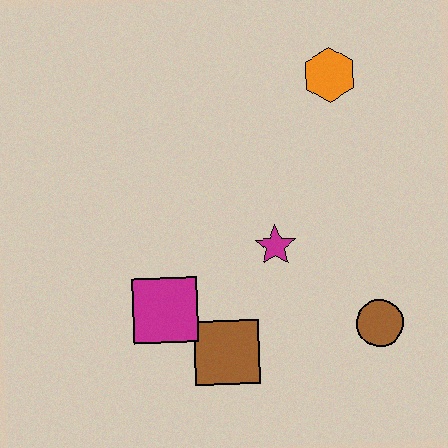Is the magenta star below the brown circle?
No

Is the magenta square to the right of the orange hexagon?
No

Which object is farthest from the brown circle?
The orange hexagon is farthest from the brown circle.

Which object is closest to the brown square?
The magenta square is closest to the brown square.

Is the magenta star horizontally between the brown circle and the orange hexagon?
No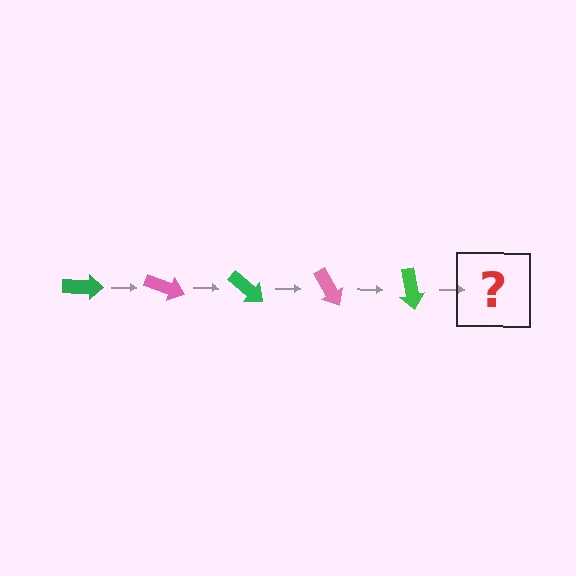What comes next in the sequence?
The next element should be a pink arrow, rotated 100 degrees from the start.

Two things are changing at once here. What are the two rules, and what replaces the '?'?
The two rules are that it rotates 20 degrees each step and the color cycles through green and pink. The '?' should be a pink arrow, rotated 100 degrees from the start.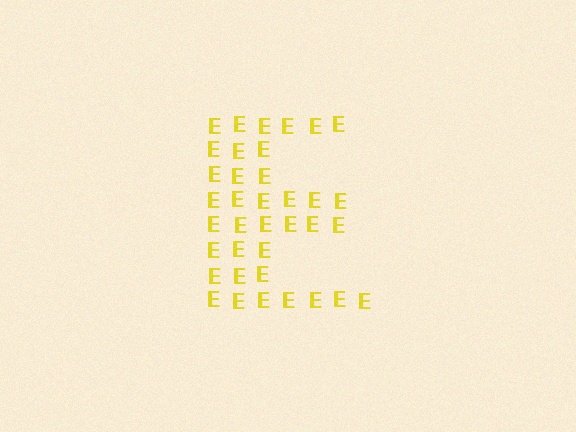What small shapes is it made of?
It is made of small letter E's.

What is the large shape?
The large shape is the letter E.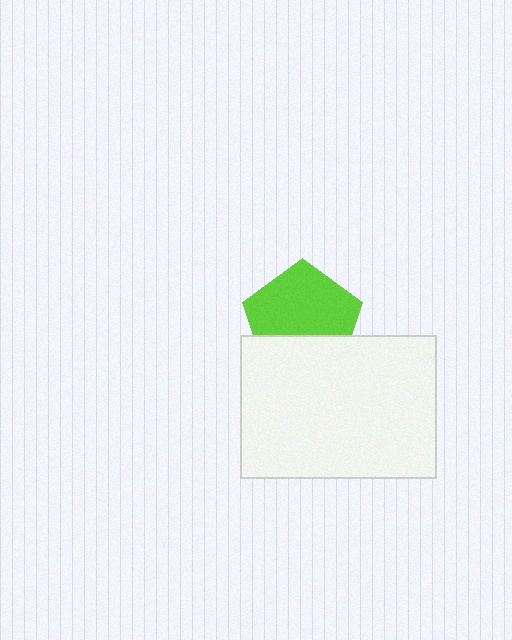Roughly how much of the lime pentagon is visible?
Most of it is visible (roughly 66%).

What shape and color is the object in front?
The object in front is a white rectangle.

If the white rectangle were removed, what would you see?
You would see the complete lime pentagon.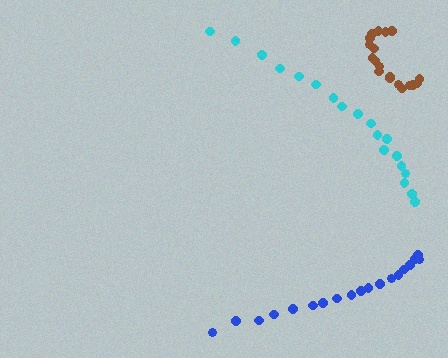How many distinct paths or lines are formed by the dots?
There are 3 distinct paths.